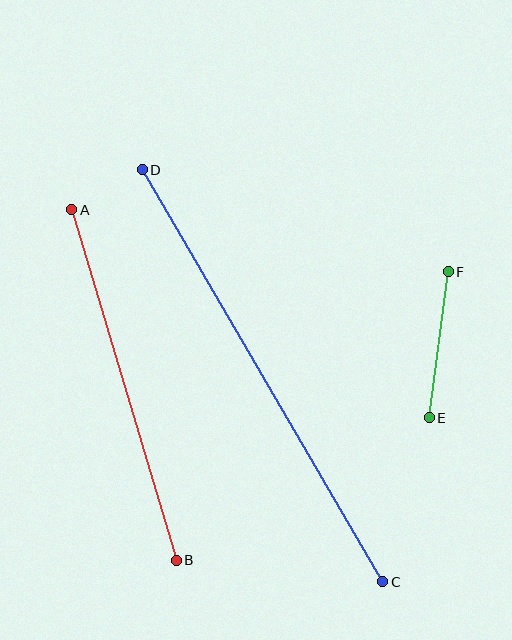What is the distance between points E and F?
The distance is approximately 147 pixels.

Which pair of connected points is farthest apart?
Points C and D are farthest apart.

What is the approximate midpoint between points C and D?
The midpoint is at approximately (263, 376) pixels.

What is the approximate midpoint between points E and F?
The midpoint is at approximately (439, 345) pixels.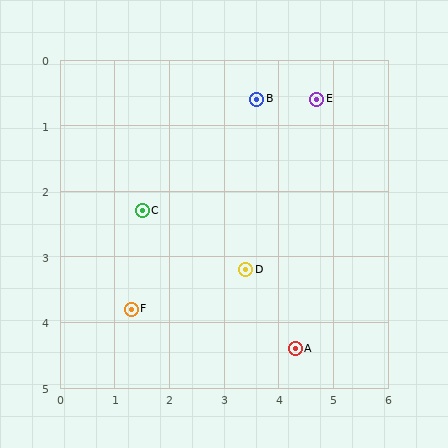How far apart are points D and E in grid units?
Points D and E are about 2.9 grid units apart.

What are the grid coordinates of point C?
Point C is at approximately (1.5, 2.3).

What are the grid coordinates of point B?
Point B is at approximately (3.6, 0.6).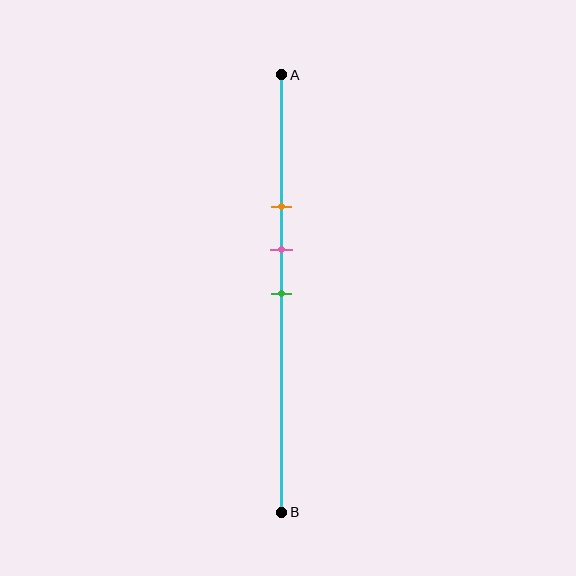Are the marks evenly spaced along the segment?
Yes, the marks are approximately evenly spaced.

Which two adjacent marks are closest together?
The pink and green marks are the closest adjacent pair.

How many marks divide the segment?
There are 3 marks dividing the segment.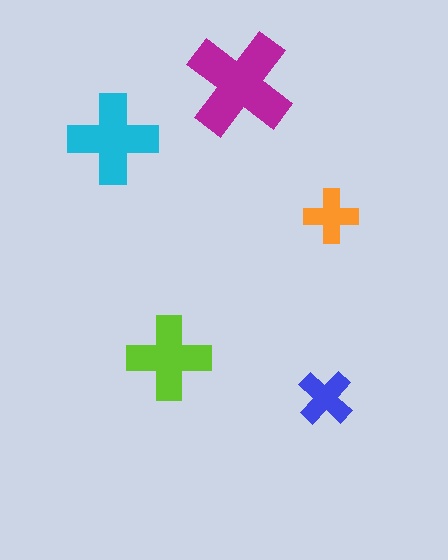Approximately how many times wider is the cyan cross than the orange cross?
About 1.5 times wider.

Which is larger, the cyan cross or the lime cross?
The cyan one.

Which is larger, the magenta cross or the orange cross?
The magenta one.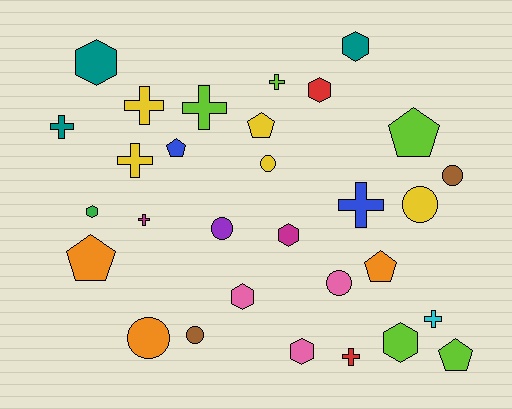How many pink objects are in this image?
There are 3 pink objects.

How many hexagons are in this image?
There are 8 hexagons.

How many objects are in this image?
There are 30 objects.